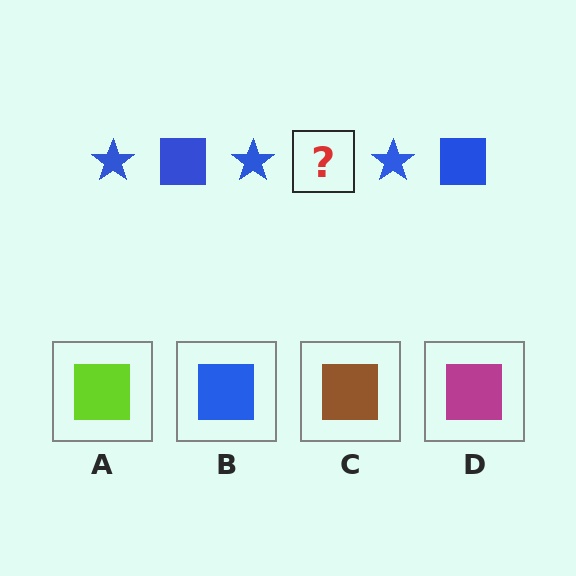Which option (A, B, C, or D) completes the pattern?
B.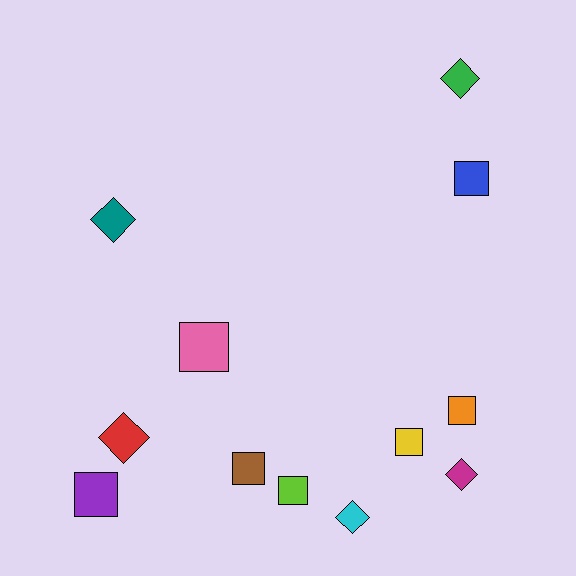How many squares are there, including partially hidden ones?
There are 7 squares.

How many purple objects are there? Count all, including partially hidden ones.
There is 1 purple object.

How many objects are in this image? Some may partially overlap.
There are 12 objects.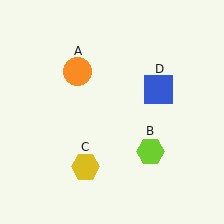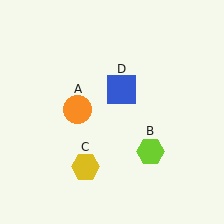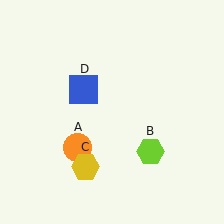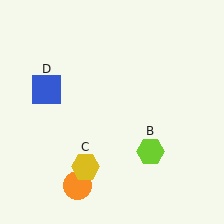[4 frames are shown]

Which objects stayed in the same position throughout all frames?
Lime hexagon (object B) and yellow hexagon (object C) remained stationary.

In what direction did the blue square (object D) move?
The blue square (object D) moved left.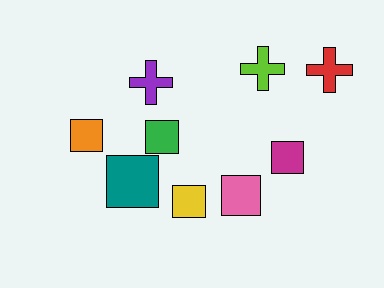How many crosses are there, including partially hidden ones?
There are 3 crosses.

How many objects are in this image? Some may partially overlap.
There are 9 objects.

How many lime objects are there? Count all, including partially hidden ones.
There is 1 lime object.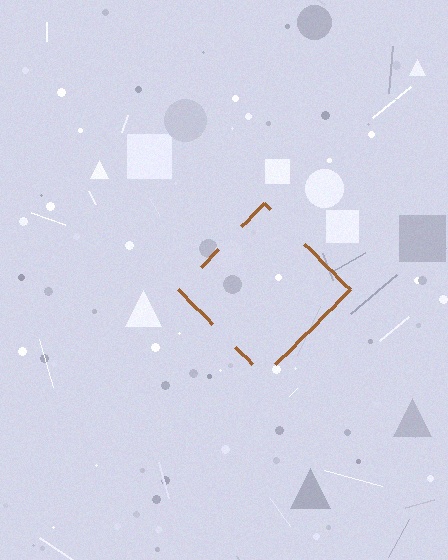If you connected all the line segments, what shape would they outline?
They would outline a diamond.